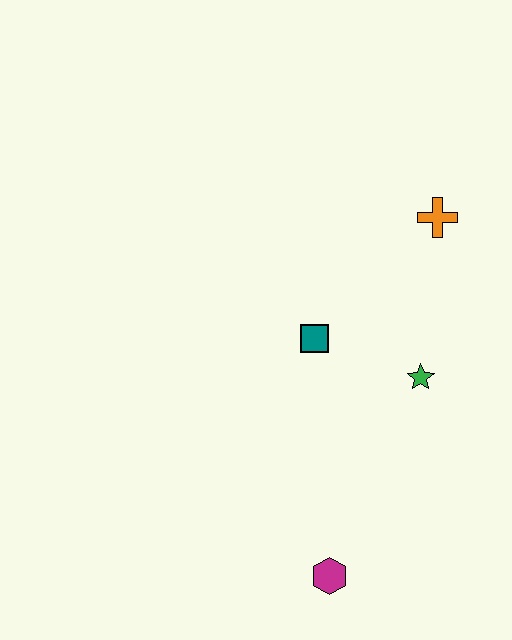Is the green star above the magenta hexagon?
Yes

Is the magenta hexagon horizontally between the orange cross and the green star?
No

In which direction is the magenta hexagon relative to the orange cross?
The magenta hexagon is below the orange cross.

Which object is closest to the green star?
The teal square is closest to the green star.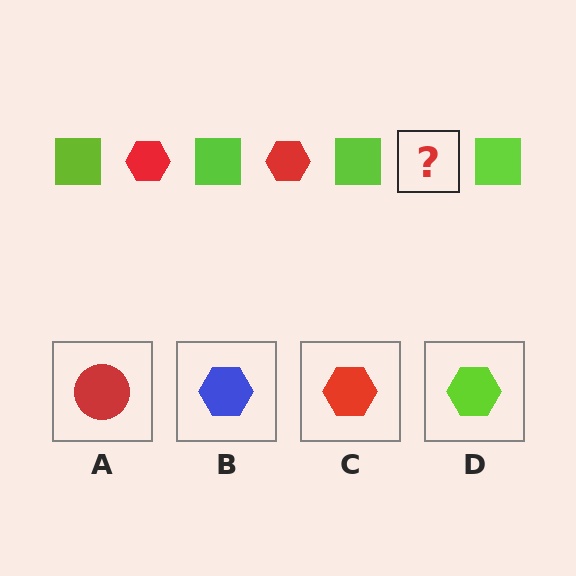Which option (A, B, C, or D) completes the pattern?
C.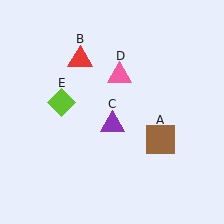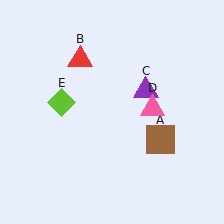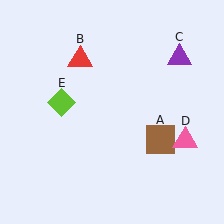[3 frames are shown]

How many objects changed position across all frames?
2 objects changed position: purple triangle (object C), pink triangle (object D).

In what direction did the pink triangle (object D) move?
The pink triangle (object D) moved down and to the right.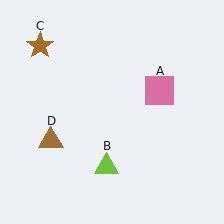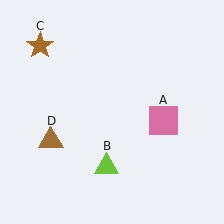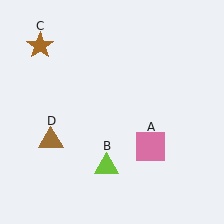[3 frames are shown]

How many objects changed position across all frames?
1 object changed position: pink square (object A).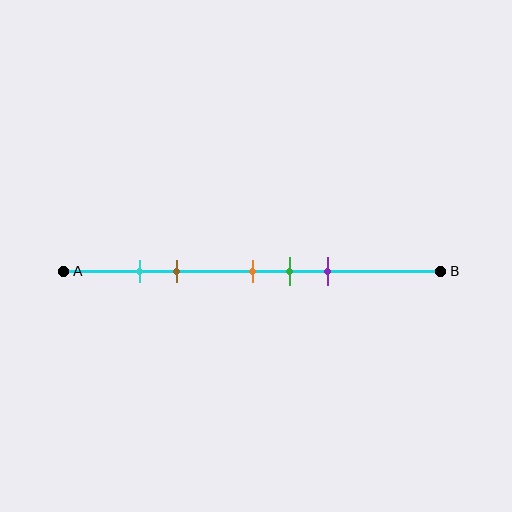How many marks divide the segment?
There are 5 marks dividing the segment.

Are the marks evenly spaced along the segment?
No, the marks are not evenly spaced.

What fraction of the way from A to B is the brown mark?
The brown mark is approximately 30% (0.3) of the way from A to B.